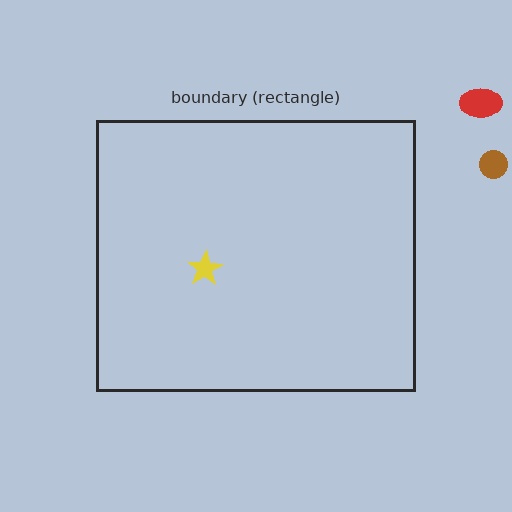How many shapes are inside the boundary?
1 inside, 2 outside.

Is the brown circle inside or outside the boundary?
Outside.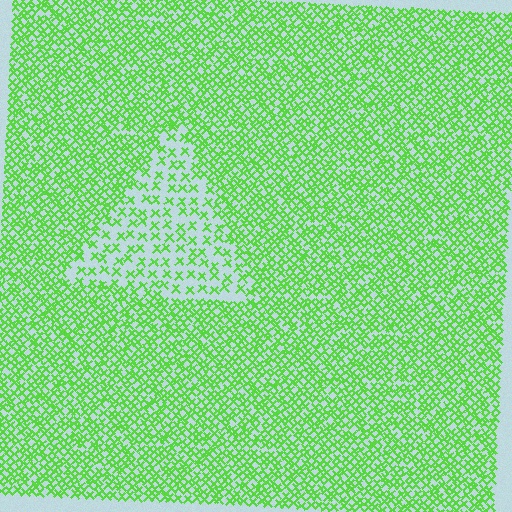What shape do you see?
I see a triangle.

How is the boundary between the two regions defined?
The boundary is defined by a change in element density (approximately 2.3x ratio). All elements are the same color, size, and shape.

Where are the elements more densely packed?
The elements are more densely packed outside the triangle boundary.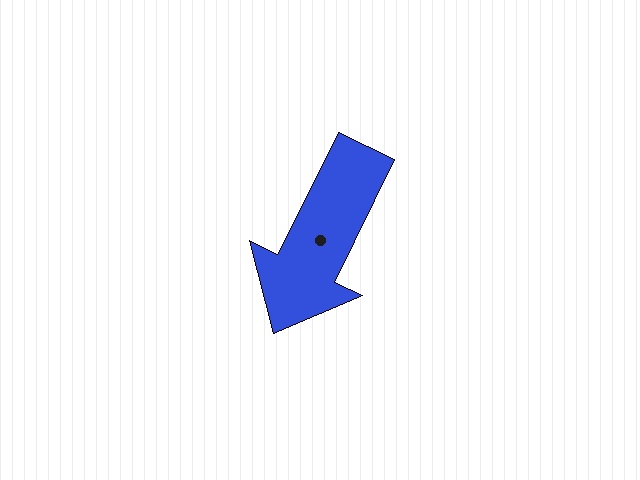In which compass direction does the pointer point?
Southwest.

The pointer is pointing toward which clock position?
Roughly 7 o'clock.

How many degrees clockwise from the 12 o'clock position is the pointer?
Approximately 206 degrees.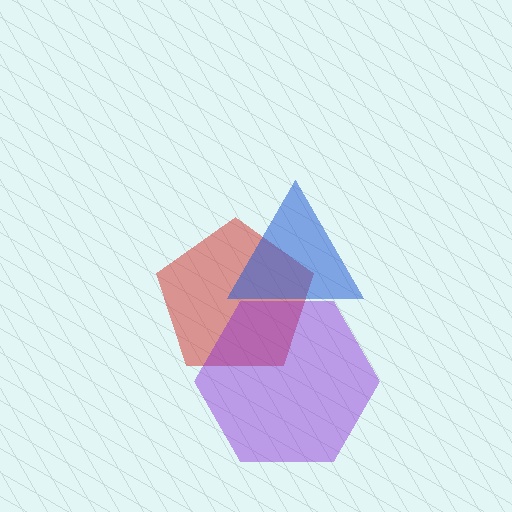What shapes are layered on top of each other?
The layered shapes are: a red pentagon, a purple hexagon, a blue triangle.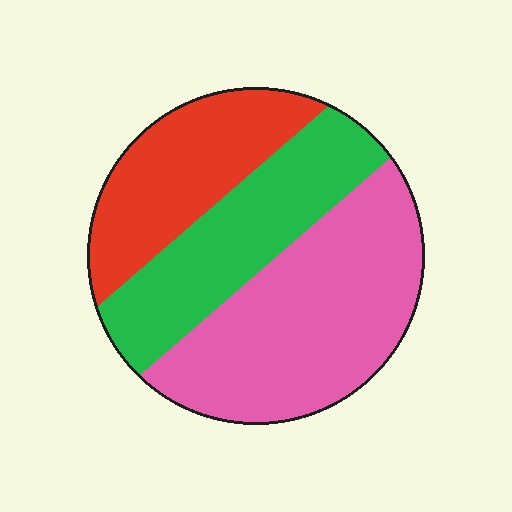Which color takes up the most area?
Pink, at roughly 45%.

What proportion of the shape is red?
Red takes up between a sixth and a third of the shape.